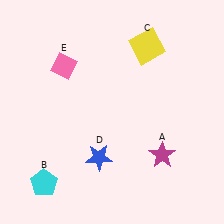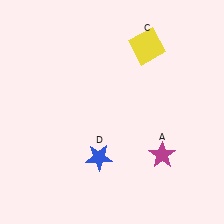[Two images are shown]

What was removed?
The pink diamond (E), the cyan pentagon (B) were removed in Image 2.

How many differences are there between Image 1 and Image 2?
There are 2 differences between the two images.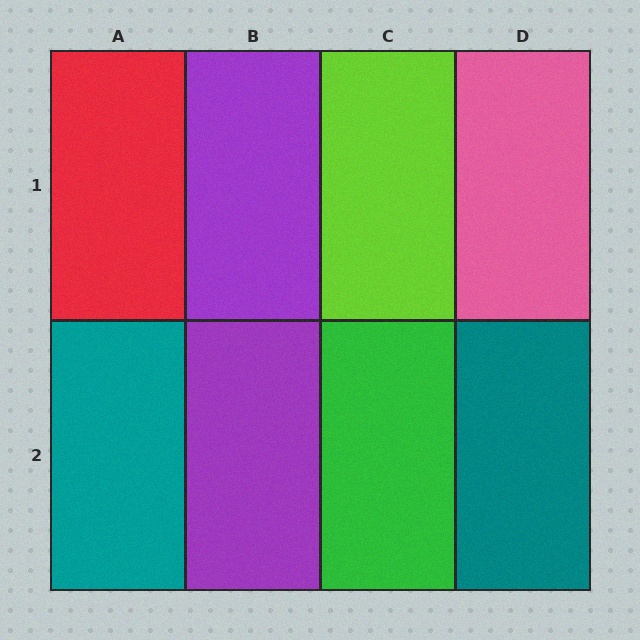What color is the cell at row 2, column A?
Teal.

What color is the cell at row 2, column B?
Purple.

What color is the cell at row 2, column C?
Green.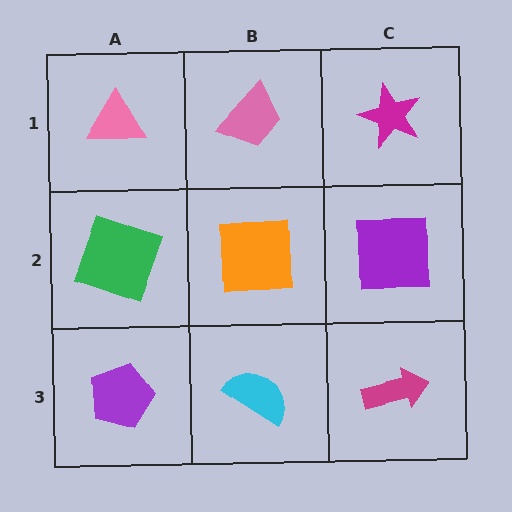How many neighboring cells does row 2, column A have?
3.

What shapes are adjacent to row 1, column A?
A green square (row 2, column A), a pink trapezoid (row 1, column B).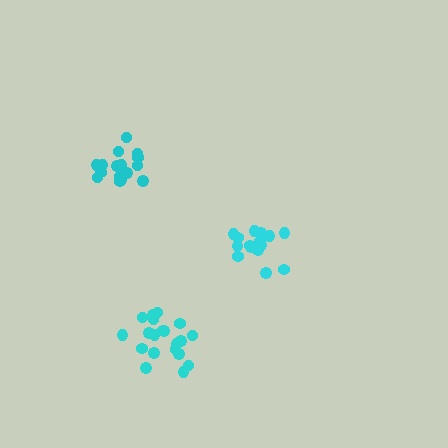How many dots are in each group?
Group 1: 20 dots, Group 2: 15 dots, Group 3: 18 dots (53 total).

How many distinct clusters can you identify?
There are 3 distinct clusters.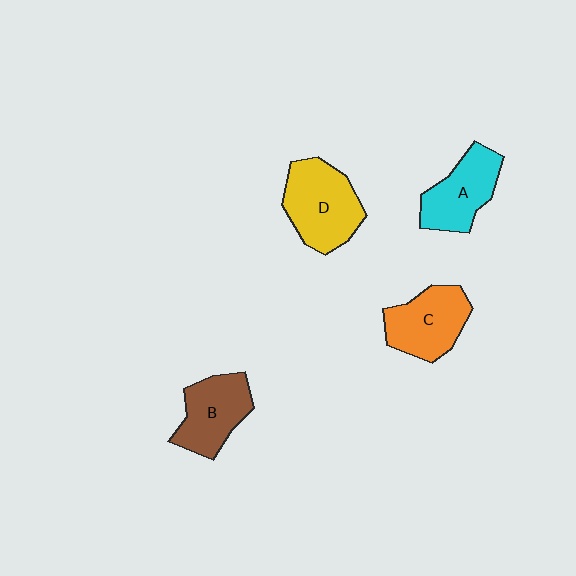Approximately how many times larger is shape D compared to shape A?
Approximately 1.2 times.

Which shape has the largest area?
Shape D (yellow).